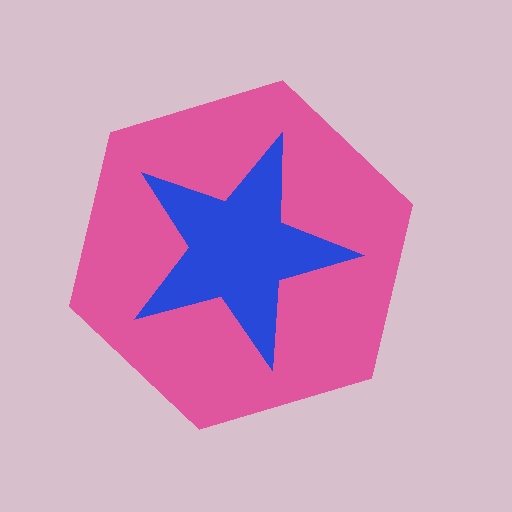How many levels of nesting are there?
2.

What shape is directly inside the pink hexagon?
The blue star.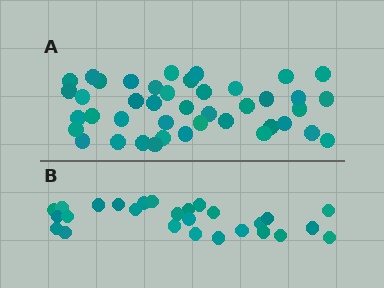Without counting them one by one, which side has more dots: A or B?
Region A (the top region) has more dots.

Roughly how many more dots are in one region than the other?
Region A has approximately 15 more dots than region B.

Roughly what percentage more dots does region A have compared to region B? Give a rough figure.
About 55% more.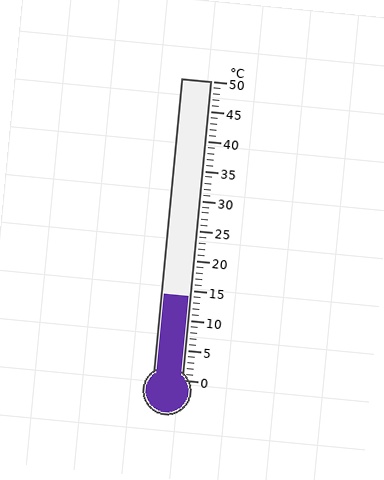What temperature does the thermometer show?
The thermometer shows approximately 14°C.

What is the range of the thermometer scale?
The thermometer scale ranges from 0°C to 50°C.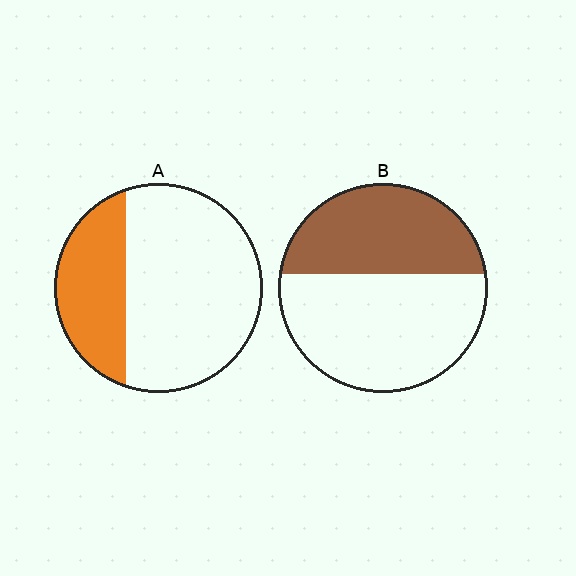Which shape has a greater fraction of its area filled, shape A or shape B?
Shape B.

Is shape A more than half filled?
No.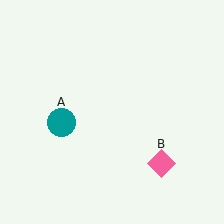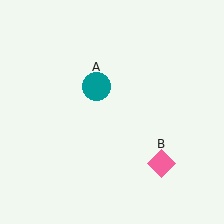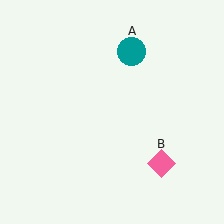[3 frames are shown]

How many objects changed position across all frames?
1 object changed position: teal circle (object A).